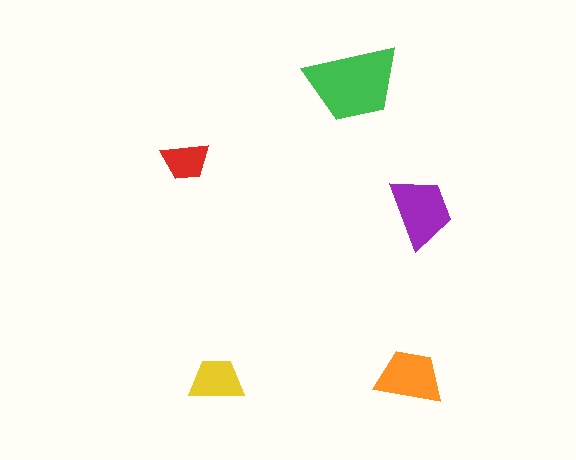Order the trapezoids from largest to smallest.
the green one, the purple one, the orange one, the yellow one, the red one.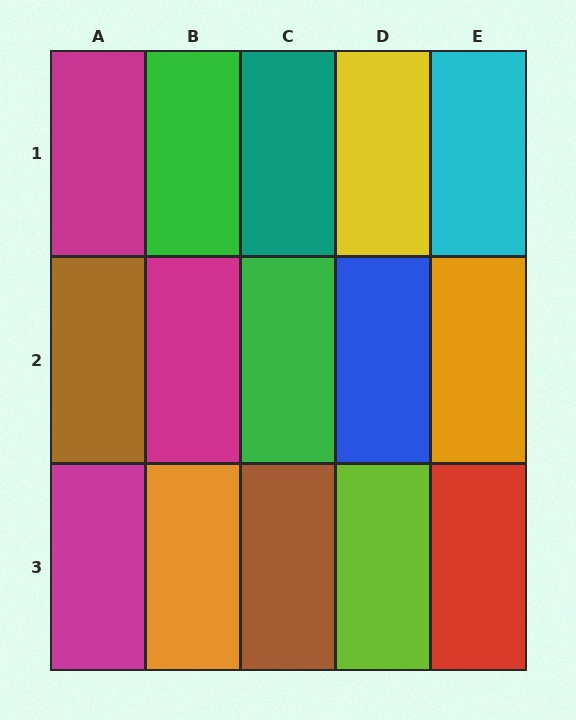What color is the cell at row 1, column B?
Green.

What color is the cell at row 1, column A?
Magenta.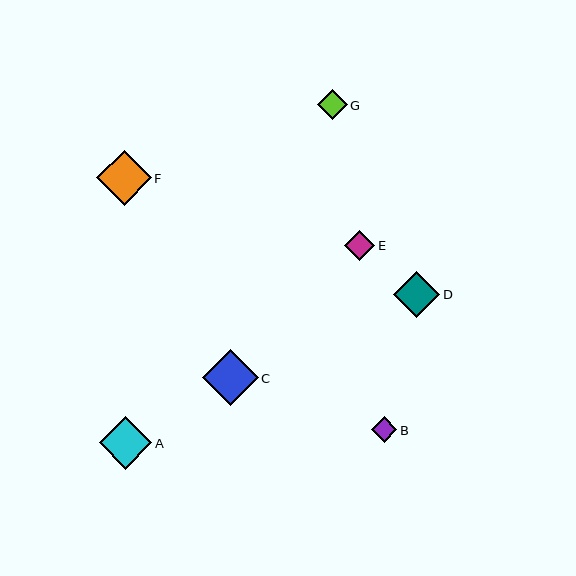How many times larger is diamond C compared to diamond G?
Diamond C is approximately 1.9 times the size of diamond G.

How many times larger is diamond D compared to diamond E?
Diamond D is approximately 1.5 times the size of diamond E.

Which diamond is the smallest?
Diamond B is the smallest with a size of approximately 25 pixels.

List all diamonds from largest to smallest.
From largest to smallest: C, F, A, D, E, G, B.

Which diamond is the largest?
Diamond C is the largest with a size of approximately 56 pixels.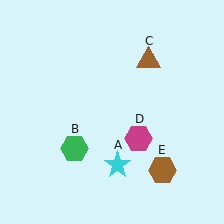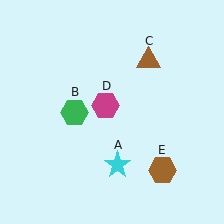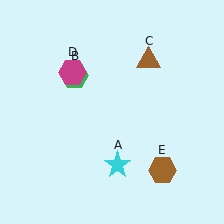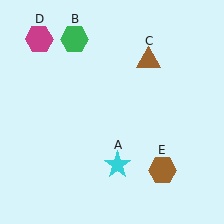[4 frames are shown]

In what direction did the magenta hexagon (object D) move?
The magenta hexagon (object D) moved up and to the left.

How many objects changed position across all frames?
2 objects changed position: green hexagon (object B), magenta hexagon (object D).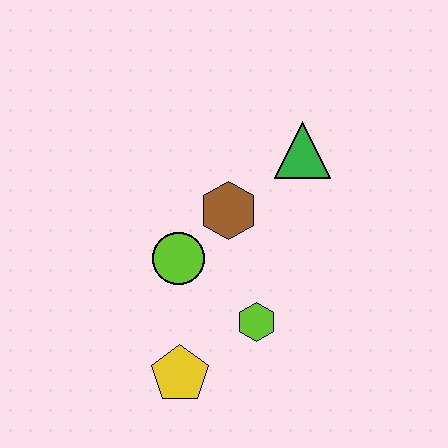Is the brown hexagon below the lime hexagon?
No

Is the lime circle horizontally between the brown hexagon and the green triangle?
No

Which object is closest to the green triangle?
The brown hexagon is closest to the green triangle.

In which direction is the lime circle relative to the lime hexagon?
The lime circle is to the left of the lime hexagon.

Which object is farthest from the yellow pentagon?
The green triangle is farthest from the yellow pentagon.